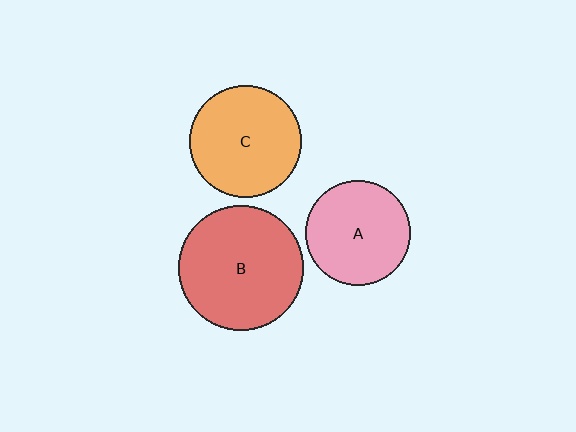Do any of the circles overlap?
No, none of the circles overlap.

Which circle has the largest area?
Circle B (red).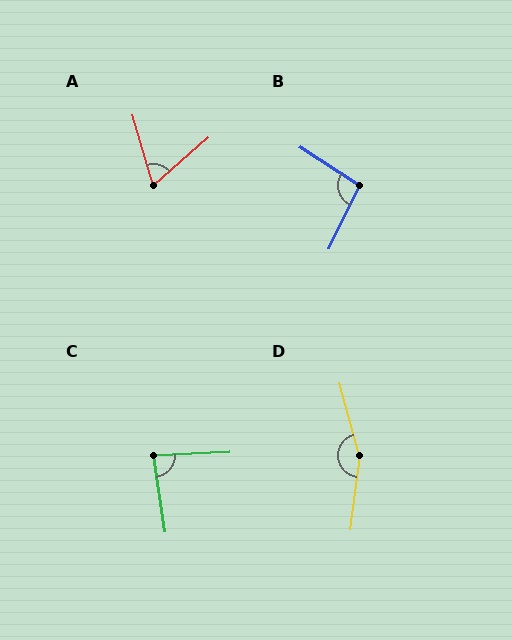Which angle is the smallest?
A, at approximately 65 degrees.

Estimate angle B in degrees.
Approximately 97 degrees.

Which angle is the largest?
D, at approximately 157 degrees.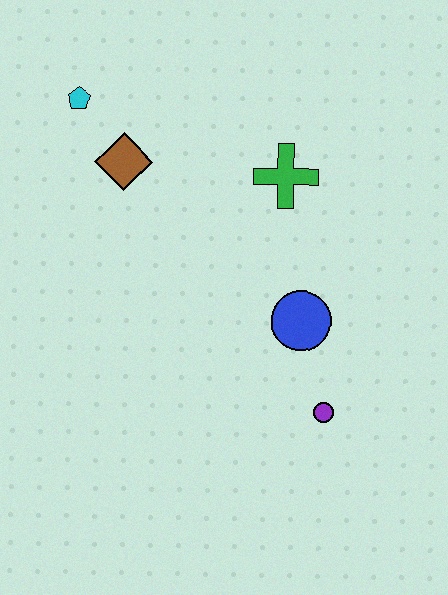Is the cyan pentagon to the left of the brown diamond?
Yes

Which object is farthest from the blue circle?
The cyan pentagon is farthest from the blue circle.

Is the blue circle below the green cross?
Yes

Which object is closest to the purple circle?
The blue circle is closest to the purple circle.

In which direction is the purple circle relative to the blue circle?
The purple circle is below the blue circle.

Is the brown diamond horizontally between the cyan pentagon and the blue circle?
Yes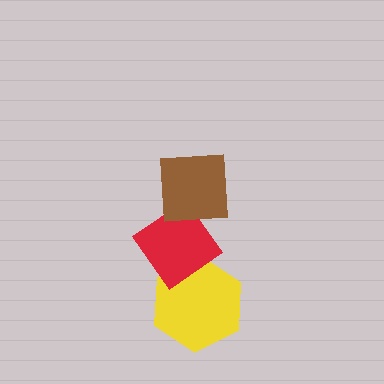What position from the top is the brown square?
The brown square is 1st from the top.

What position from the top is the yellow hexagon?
The yellow hexagon is 3rd from the top.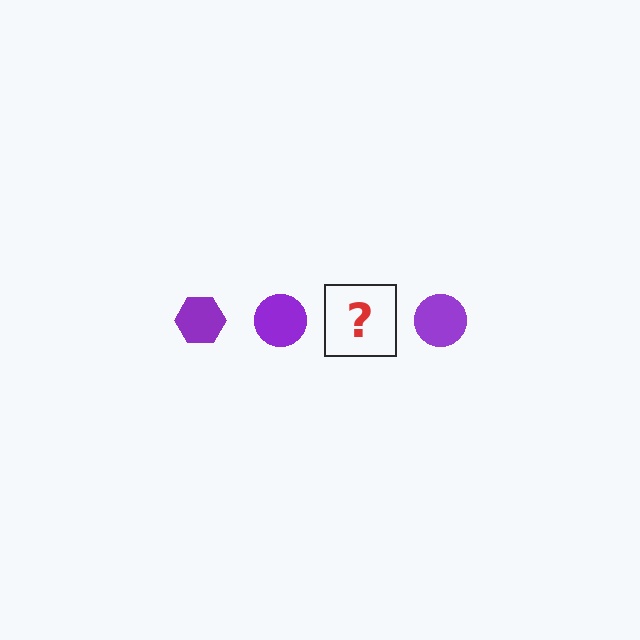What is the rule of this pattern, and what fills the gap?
The rule is that the pattern cycles through hexagon, circle shapes in purple. The gap should be filled with a purple hexagon.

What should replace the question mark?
The question mark should be replaced with a purple hexagon.